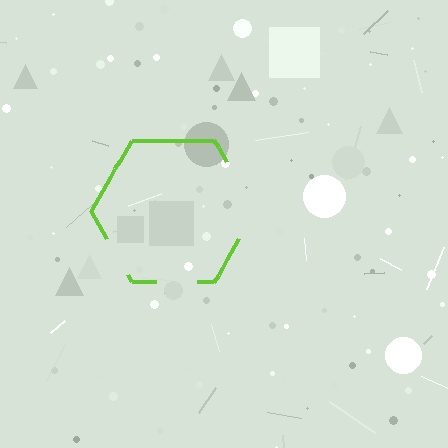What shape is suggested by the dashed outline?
The dashed outline suggests a hexagon.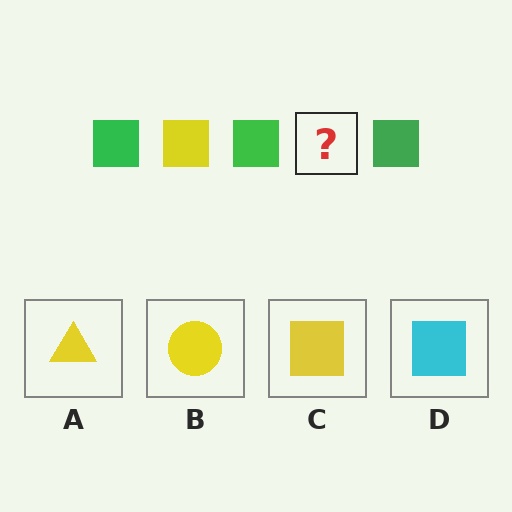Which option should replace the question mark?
Option C.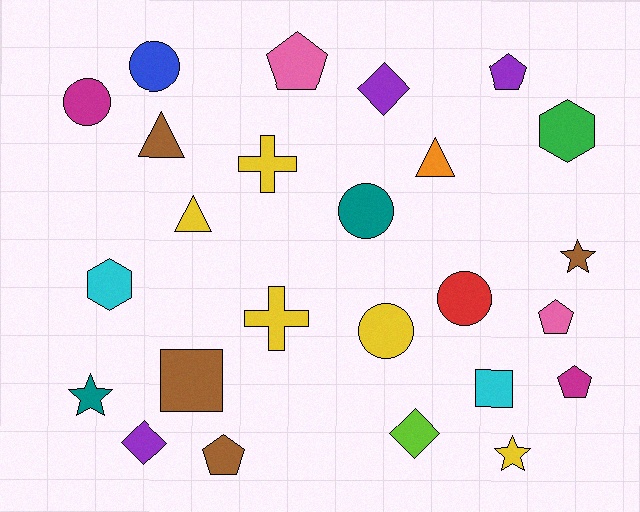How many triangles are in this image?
There are 3 triangles.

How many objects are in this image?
There are 25 objects.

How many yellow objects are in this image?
There are 5 yellow objects.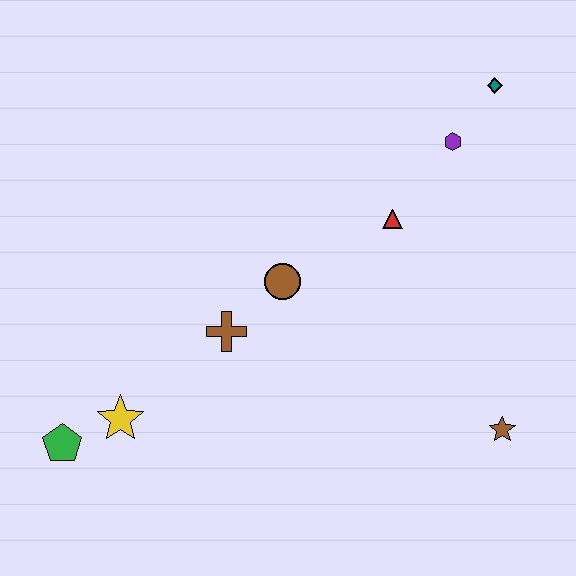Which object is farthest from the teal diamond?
The green pentagon is farthest from the teal diamond.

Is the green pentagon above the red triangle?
No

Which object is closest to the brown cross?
The brown circle is closest to the brown cross.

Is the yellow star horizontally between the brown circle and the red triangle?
No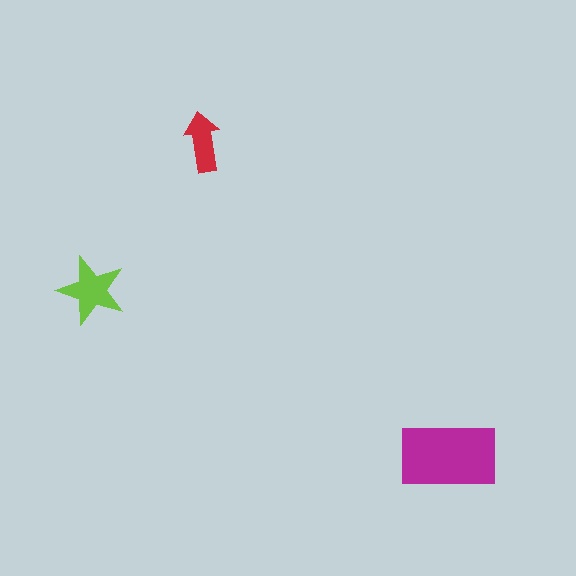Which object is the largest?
The magenta rectangle.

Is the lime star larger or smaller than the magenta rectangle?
Smaller.